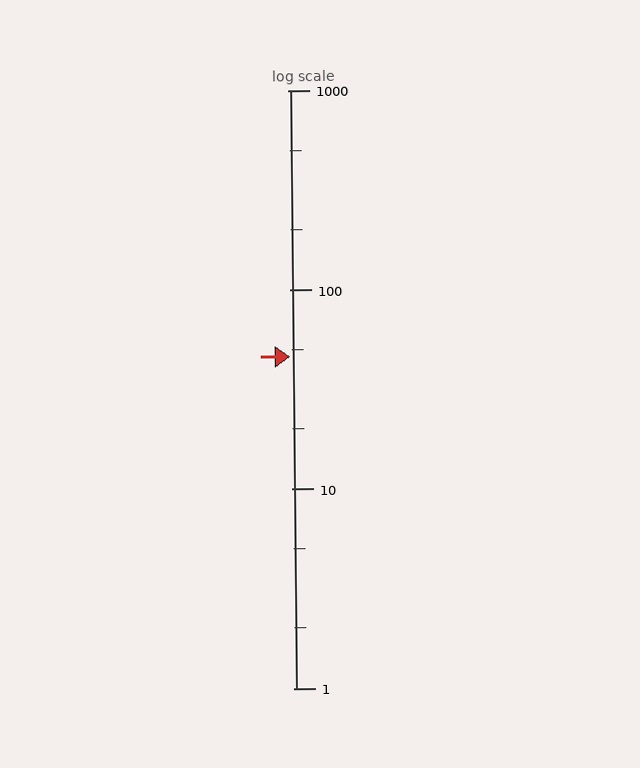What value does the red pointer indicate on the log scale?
The pointer indicates approximately 46.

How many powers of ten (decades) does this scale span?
The scale spans 3 decades, from 1 to 1000.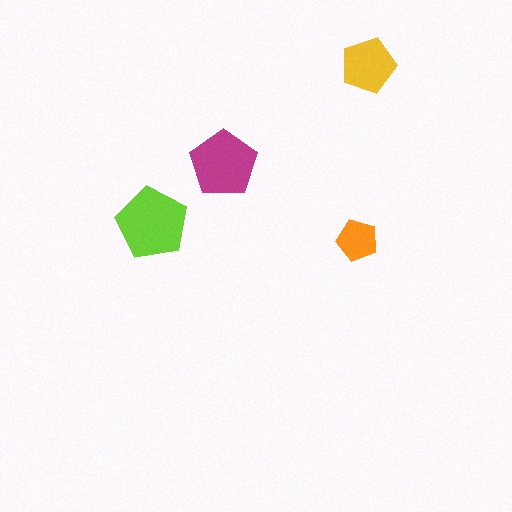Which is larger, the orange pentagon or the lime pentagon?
The lime one.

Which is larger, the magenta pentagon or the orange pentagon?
The magenta one.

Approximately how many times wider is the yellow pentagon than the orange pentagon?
About 1.5 times wider.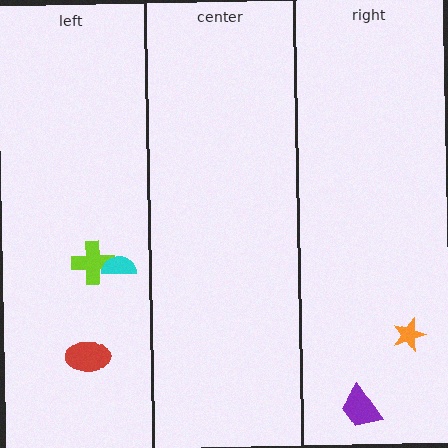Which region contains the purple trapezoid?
The right region.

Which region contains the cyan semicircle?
The left region.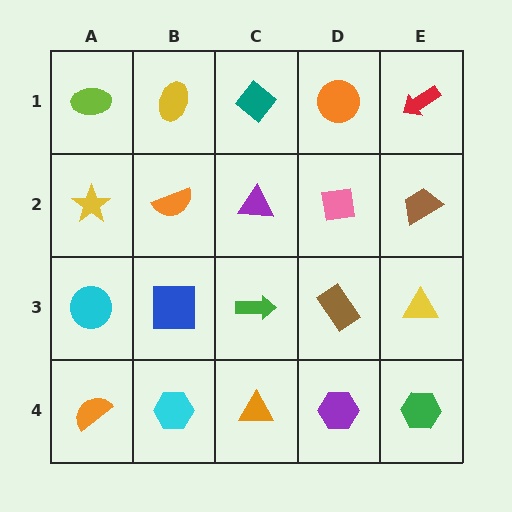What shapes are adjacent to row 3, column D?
A pink square (row 2, column D), a purple hexagon (row 4, column D), a green arrow (row 3, column C), a yellow triangle (row 3, column E).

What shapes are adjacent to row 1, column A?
A yellow star (row 2, column A), a yellow ellipse (row 1, column B).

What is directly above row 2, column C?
A teal diamond.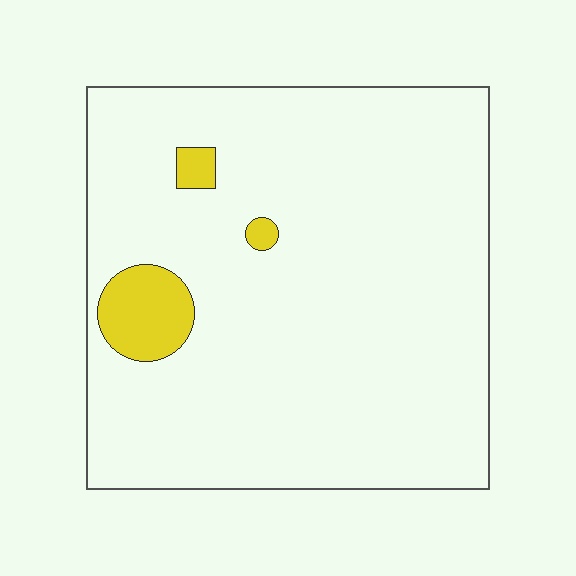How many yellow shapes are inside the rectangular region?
3.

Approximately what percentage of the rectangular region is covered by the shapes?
Approximately 5%.